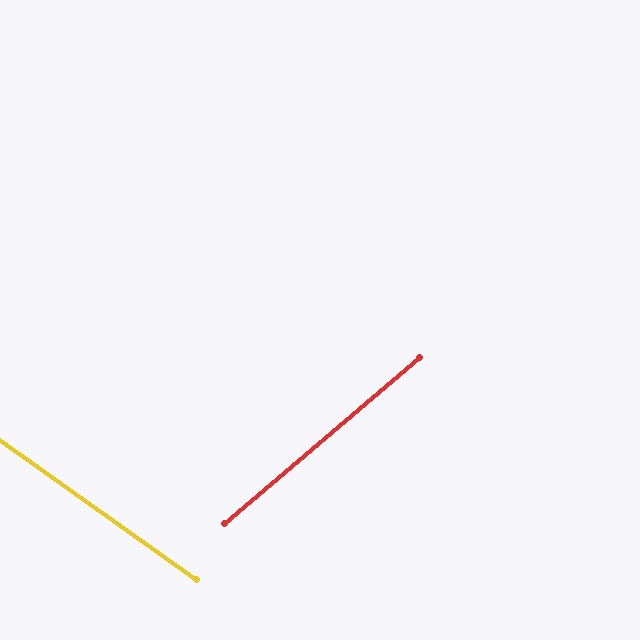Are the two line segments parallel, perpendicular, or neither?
Neither parallel nor perpendicular — they differ by about 76°.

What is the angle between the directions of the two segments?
Approximately 76 degrees.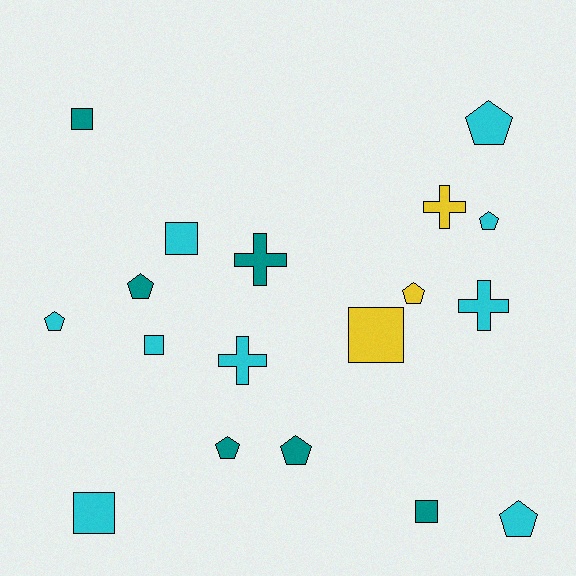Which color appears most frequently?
Cyan, with 9 objects.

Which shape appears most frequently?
Pentagon, with 8 objects.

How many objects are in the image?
There are 18 objects.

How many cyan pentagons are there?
There are 4 cyan pentagons.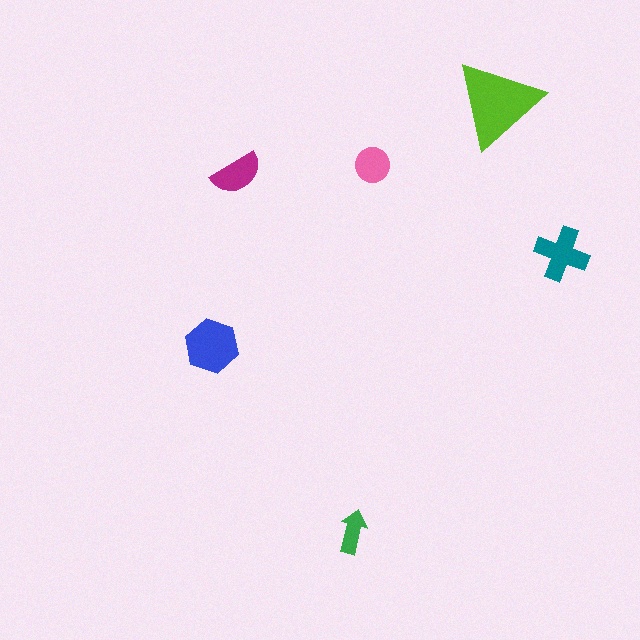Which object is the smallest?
The green arrow.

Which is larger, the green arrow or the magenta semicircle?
The magenta semicircle.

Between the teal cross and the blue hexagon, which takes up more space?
The blue hexagon.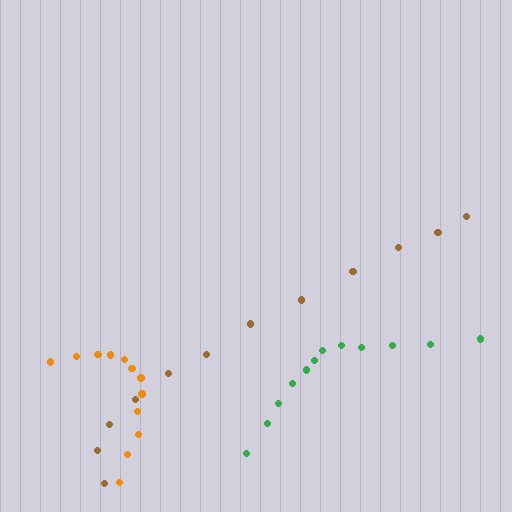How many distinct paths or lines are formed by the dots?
There are 3 distinct paths.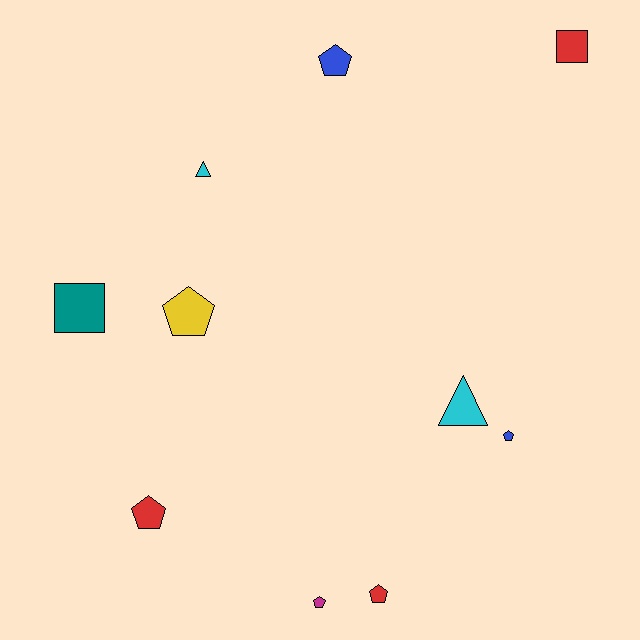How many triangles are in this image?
There are 2 triangles.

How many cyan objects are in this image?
There are 2 cyan objects.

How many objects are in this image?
There are 10 objects.